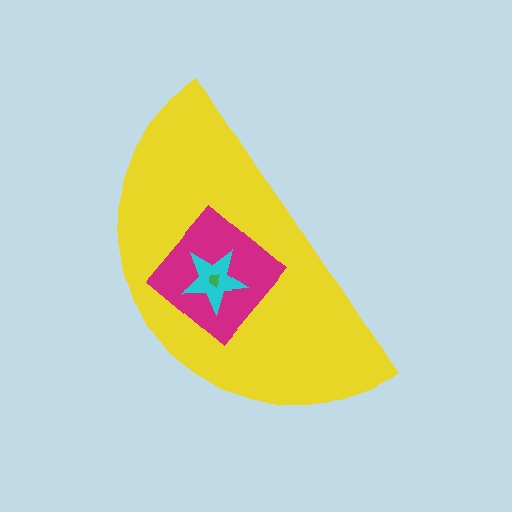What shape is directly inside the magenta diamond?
The cyan star.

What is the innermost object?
The green trapezoid.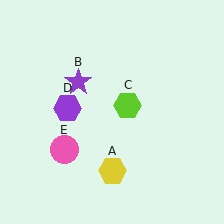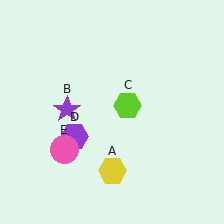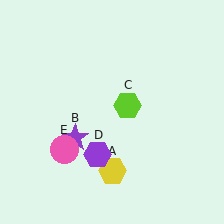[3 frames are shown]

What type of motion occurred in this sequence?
The purple star (object B), purple hexagon (object D) rotated counterclockwise around the center of the scene.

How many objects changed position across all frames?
2 objects changed position: purple star (object B), purple hexagon (object D).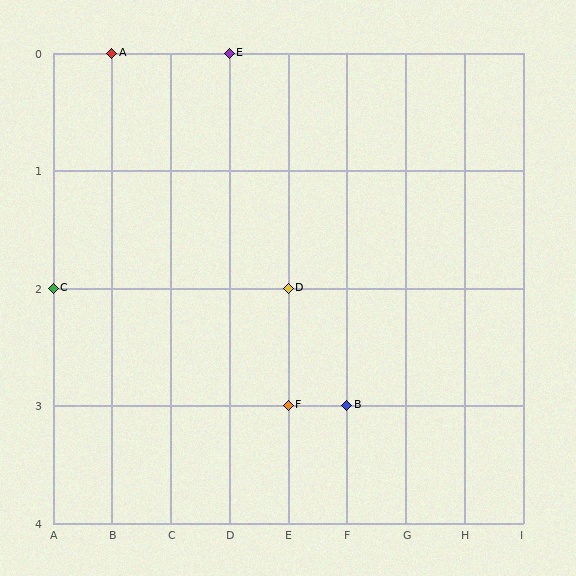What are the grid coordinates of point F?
Point F is at grid coordinates (E, 3).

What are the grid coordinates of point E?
Point E is at grid coordinates (D, 0).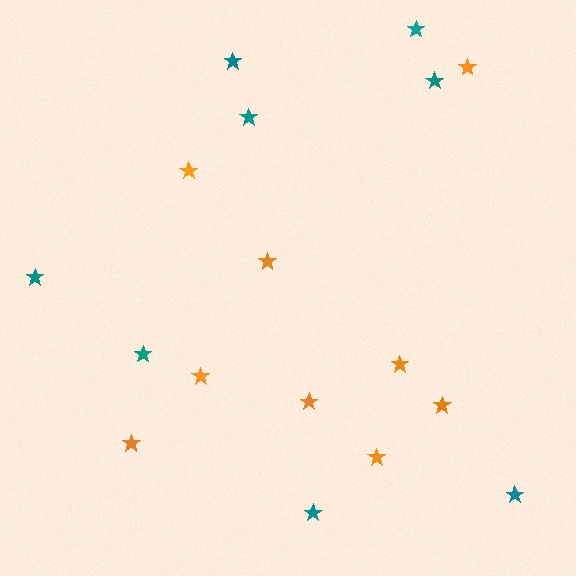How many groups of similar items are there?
There are 2 groups: one group of teal stars (8) and one group of orange stars (9).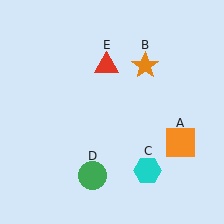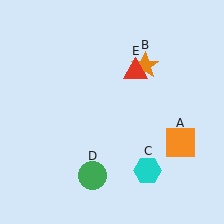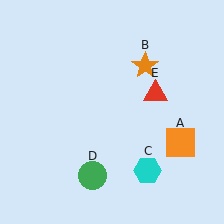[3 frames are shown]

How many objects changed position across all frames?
1 object changed position: red triangle (object E).